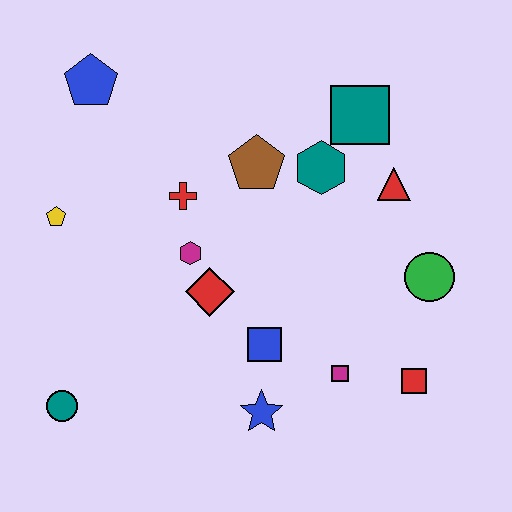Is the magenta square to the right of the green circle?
No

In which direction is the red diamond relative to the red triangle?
The red diamond is to the left of the red triangle.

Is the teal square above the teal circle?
Yes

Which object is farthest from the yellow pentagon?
The red square is farthest from the yellow pentagon.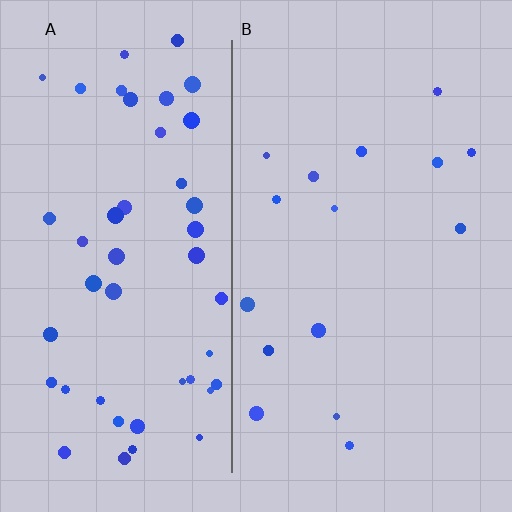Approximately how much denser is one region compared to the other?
Approximately 3.1× — region A over region B.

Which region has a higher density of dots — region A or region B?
A (the left).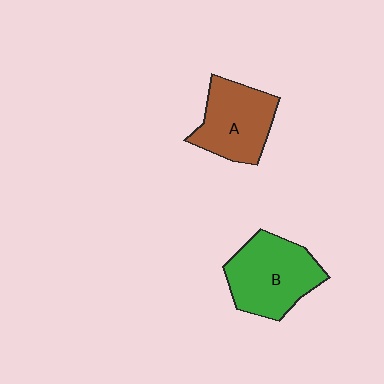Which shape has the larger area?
Shape B (green).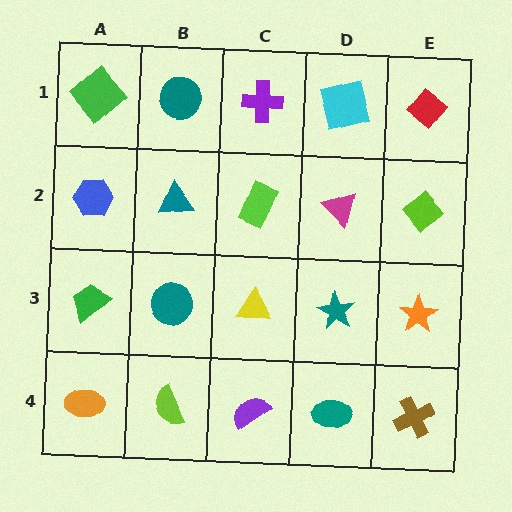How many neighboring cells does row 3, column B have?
4.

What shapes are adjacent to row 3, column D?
A magenta triangle (row 2, column D), a teal ellipse (row 4, column D), a yellow triangle (row 3, column C), an orange star (row 3, column E).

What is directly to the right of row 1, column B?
A purple cross.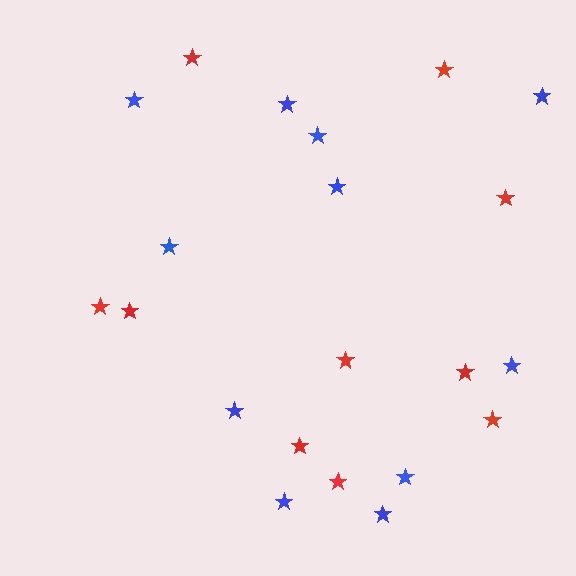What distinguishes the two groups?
There are 2 groups: one group of red stars (10) and one group of blue stars (11).